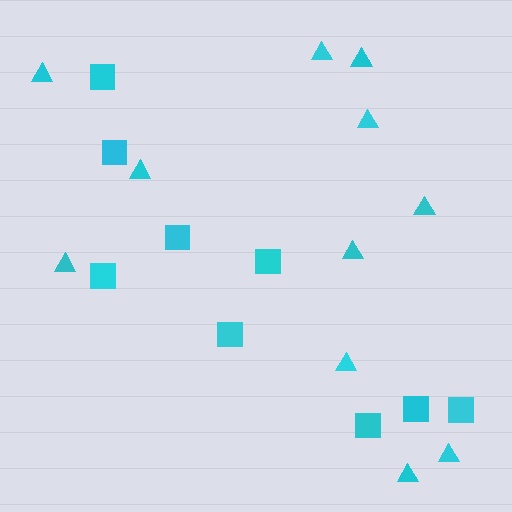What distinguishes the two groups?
There are 2 groups: one group of squares (9) and one group of triangles (11).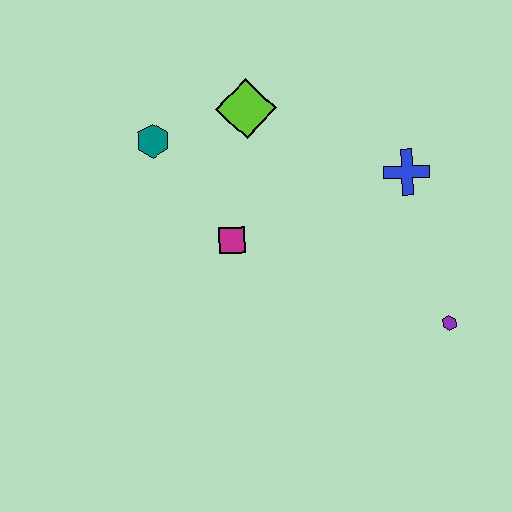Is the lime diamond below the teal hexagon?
No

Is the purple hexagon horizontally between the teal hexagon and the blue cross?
No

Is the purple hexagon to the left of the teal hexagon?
No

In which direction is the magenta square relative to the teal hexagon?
The magenta square is below the teal hexagon.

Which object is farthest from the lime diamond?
The purple hexagon is farthest from the lime diamond.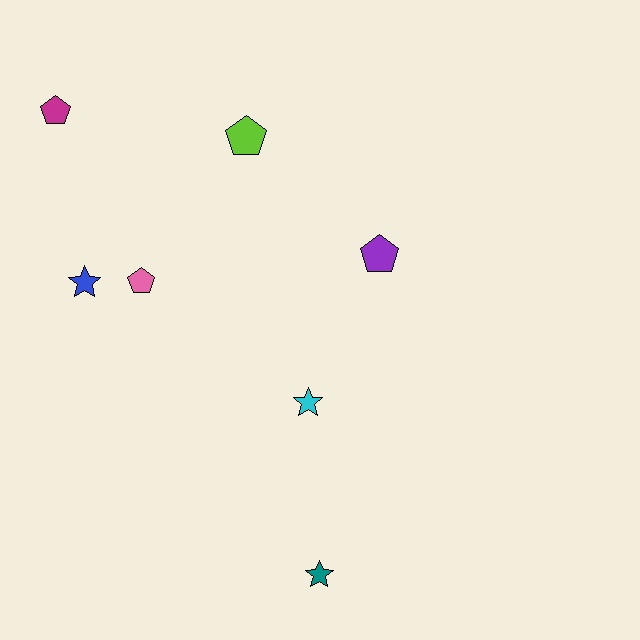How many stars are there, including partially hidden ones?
There are 3 stars.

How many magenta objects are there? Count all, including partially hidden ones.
There is 1 magenta object.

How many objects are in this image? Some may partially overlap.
There are 7 objects.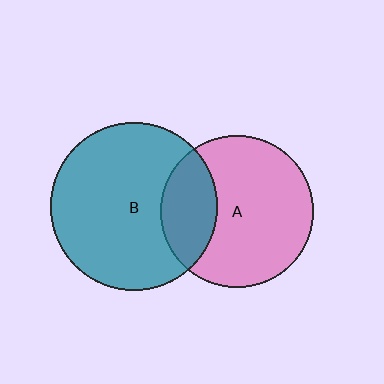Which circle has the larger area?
Circle B (teal).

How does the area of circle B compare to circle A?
Approximately 1.2 times.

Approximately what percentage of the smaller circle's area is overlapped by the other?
Approximately 25%.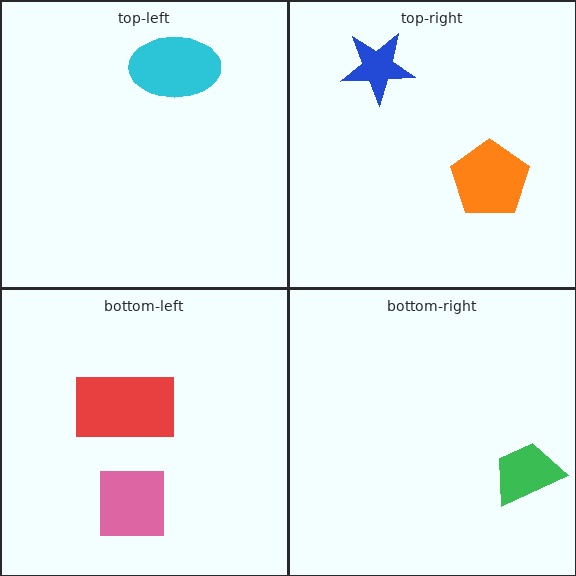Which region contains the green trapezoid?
The bottom-right region.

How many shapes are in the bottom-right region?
1.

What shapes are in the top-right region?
The blue star, the orange pentagon.